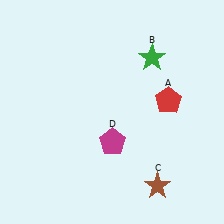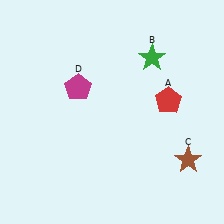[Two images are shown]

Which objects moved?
The objects that moved are: the brown star (C), the magenta pentagon (D).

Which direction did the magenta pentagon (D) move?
The magenta pentagon (D) moved up.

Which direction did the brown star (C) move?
The brown star (C) moved right.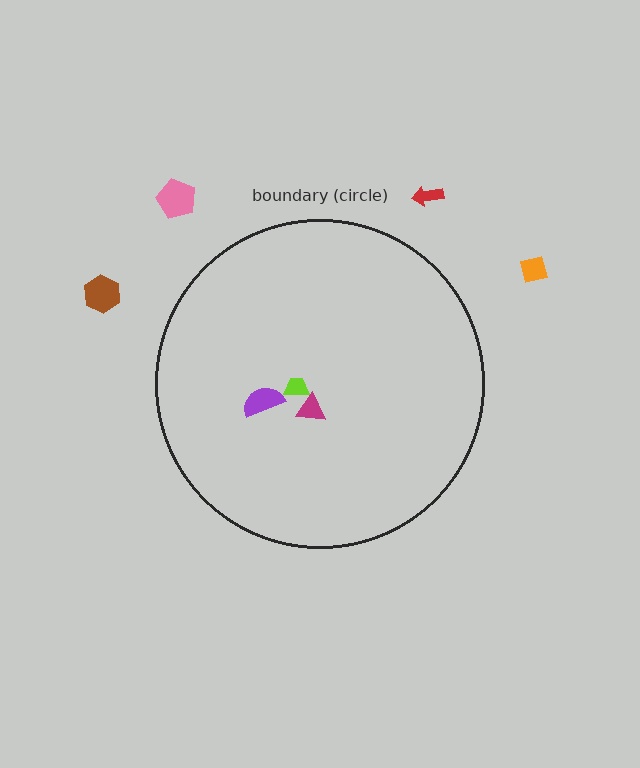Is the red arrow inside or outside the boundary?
Outside.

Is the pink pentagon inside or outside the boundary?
Outside.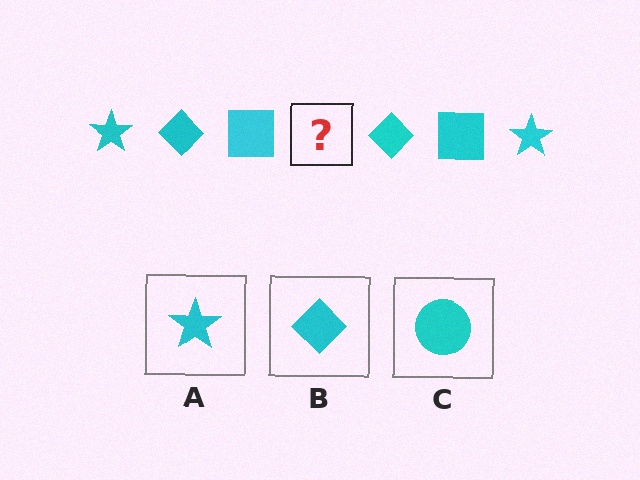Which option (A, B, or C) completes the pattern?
A.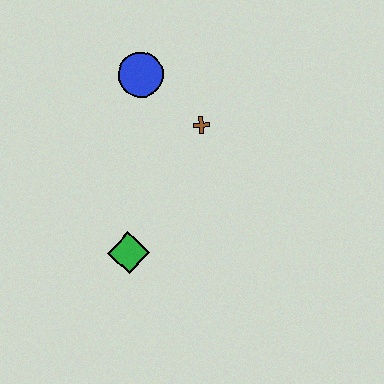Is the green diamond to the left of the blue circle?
Yes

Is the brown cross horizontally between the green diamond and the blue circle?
No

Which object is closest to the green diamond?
The brown cross is closest to the green diamond.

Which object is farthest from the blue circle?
The green diamond is farthest from the blue circle.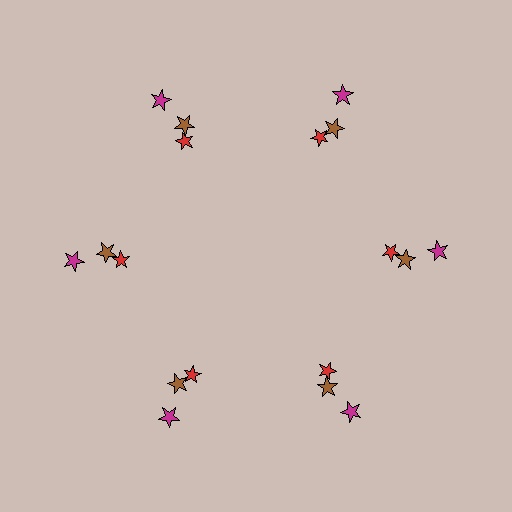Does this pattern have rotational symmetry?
Yes, this pattern has 6-fold rotational symmetry. It looks the same after rotating 60 degrees around the center.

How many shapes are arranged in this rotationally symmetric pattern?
There are 18 shapes, arranged in 6 groups of 3.